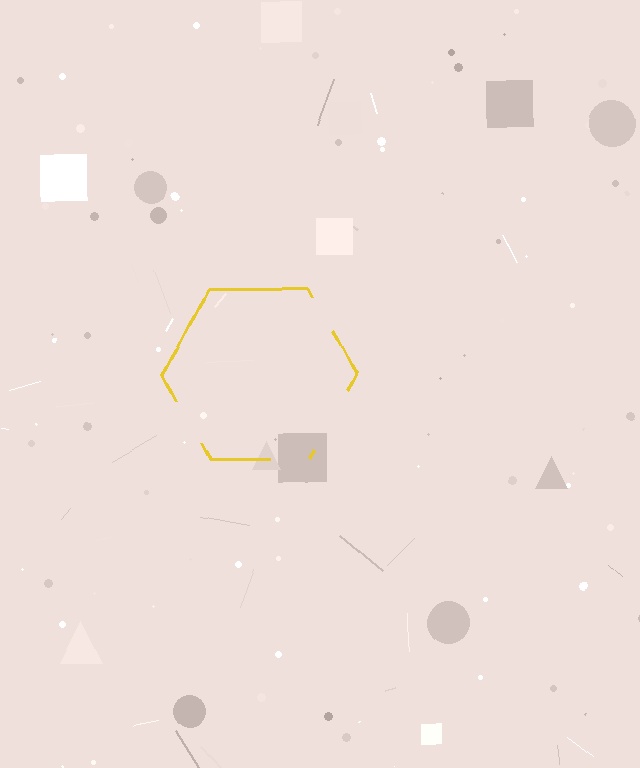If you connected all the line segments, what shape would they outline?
They would outline a hexagon.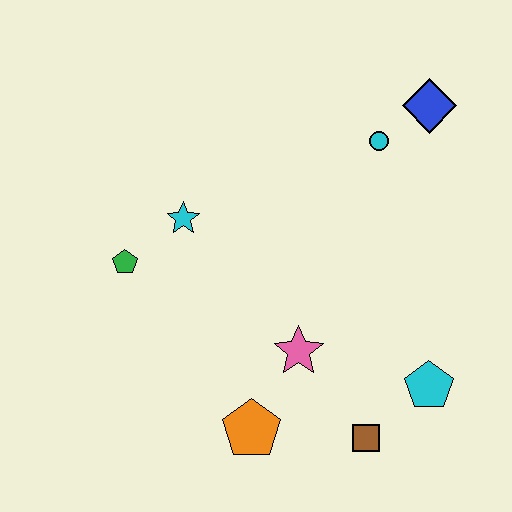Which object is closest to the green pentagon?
The cyan star is closest to the green pentagon.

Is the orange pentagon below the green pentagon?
Yes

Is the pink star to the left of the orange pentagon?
No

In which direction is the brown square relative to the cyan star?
The brown square is below the cyan star.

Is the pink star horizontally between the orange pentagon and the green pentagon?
No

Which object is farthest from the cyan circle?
The orange pentagon is farthest from the cyan circle.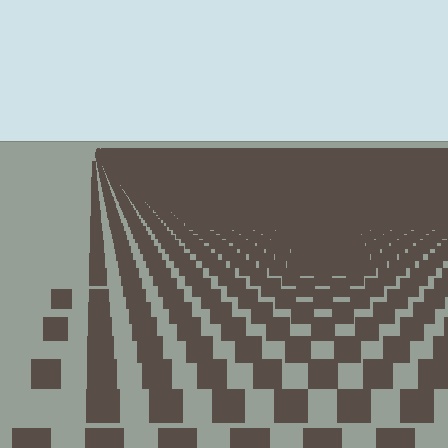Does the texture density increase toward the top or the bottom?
Density increases toward the top.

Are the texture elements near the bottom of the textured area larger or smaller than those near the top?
Larger. Near the bottom, elements are closer to the viewer and appear at a bigger on-screen size.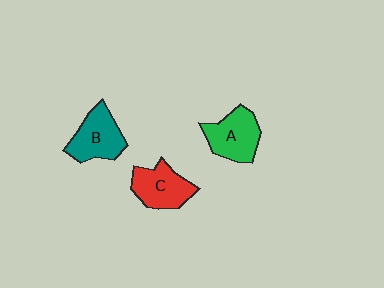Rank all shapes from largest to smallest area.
From largest to smallest: A (green), B (teal), C (red).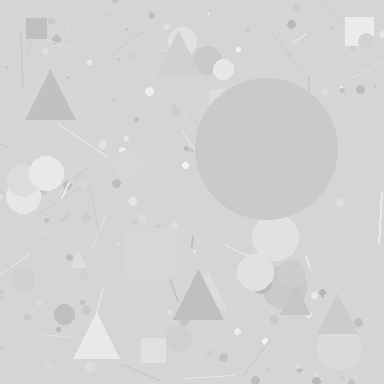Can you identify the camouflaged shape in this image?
The camouflaged shape is a circle.